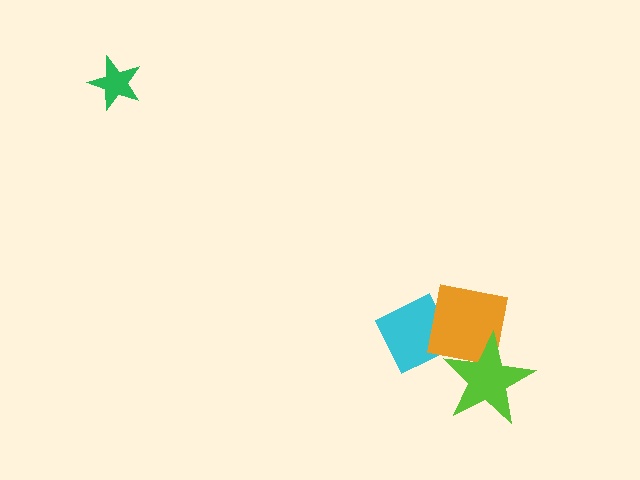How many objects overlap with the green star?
0 objects overlap with the green star.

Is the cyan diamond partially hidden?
Yes, it is partially covered by another shape.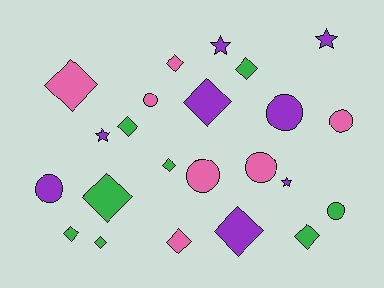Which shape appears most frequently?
Diamond, with 12 objects.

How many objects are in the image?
There are 23 objects.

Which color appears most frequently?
Green, with 8 objects.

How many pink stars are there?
There are no pink stars.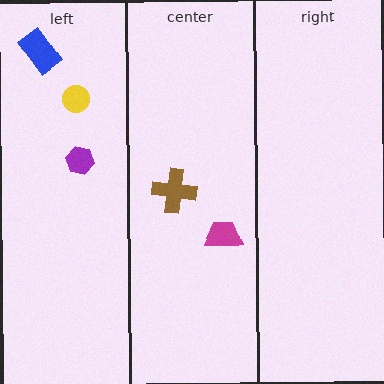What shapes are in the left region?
The purple hexagon, the yellow circle, the blue rectangle.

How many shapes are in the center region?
2.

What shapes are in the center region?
The brown cross, the magenta trapezoid.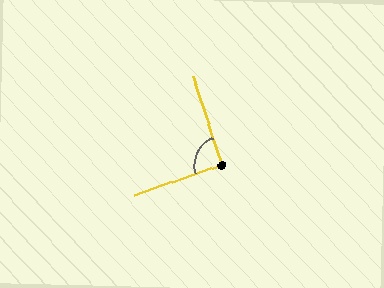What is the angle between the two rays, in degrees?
Approximately 91 degrees.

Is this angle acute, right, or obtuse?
It is approximately a right angle.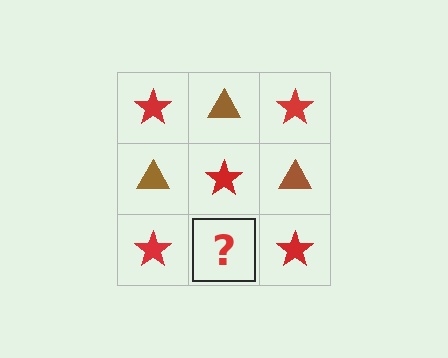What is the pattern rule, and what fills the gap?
The rule is that it alternates red star and brown triangle in a checkerboard pattern. The gap should be filled with a brown triangle.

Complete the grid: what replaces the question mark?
The question mark should be replaced with a brown triangle.